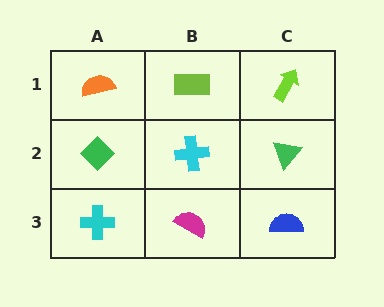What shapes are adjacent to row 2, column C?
A lime arrow (row 1, column C), a blue semicircle (row 3, column C), a cyan cross (row 2, column B).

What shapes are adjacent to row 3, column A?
A green diamond (row 2, column A), a magenta semicircle (row 3, column B).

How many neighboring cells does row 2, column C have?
3.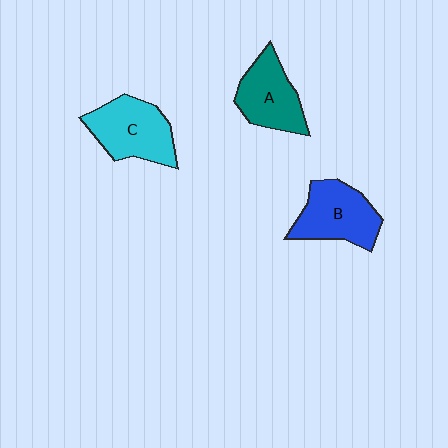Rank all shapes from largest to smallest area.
From largest to smallest: C (cyan), B (blue), A (teal).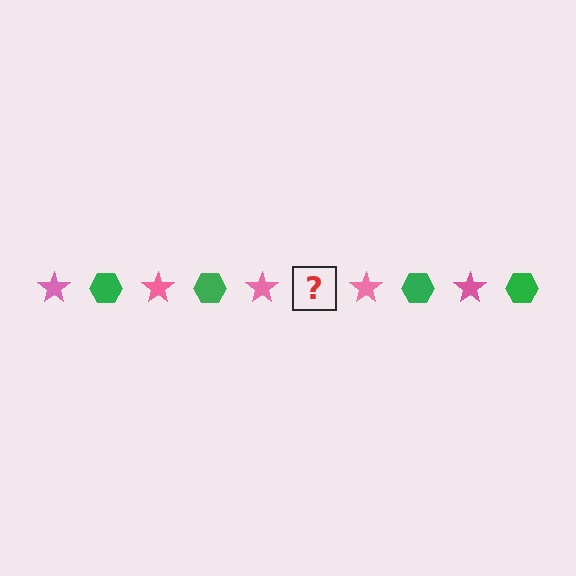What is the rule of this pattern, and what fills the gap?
The rule is that the pattern alternates between pink star and green hexagon. The gap should be filled with a green hexagon.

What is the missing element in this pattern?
The missing element is a green hexagon.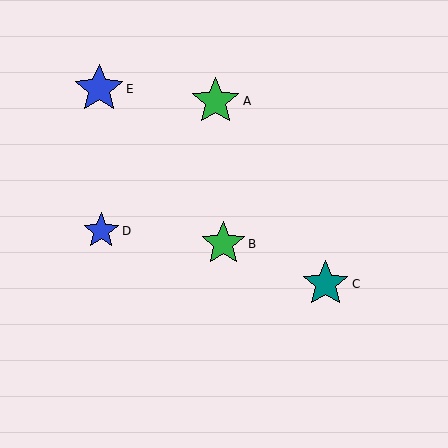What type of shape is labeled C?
Shape C is a teal star.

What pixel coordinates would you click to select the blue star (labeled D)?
Click at (101, 231) to select the blue star D.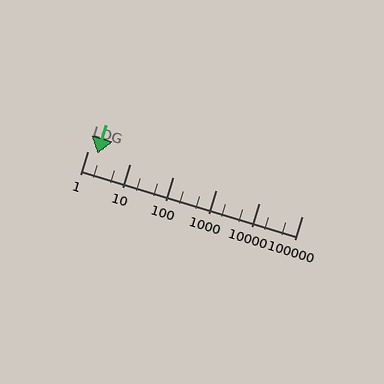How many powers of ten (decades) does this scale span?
The scale spans 5 decades, from 1 to 100000.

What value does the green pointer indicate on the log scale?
The pointer indicates approximately 1.7.